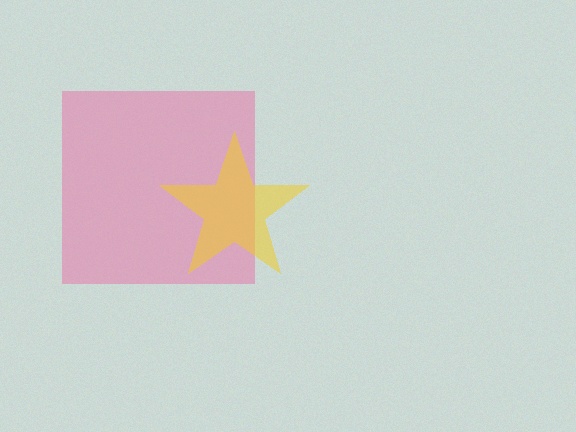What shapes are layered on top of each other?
The layered shapes are: a pink square, a yellow star.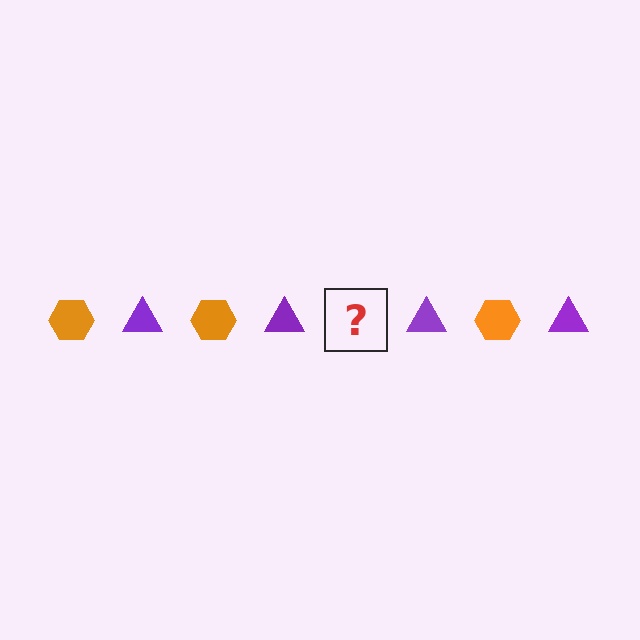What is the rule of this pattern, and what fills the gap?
The rule is that the pattern alternates between orange hexagon and purple triangle. The gap should be filled with an orange hexagon.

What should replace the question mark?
The question mark should be replaced with an orange hexagon.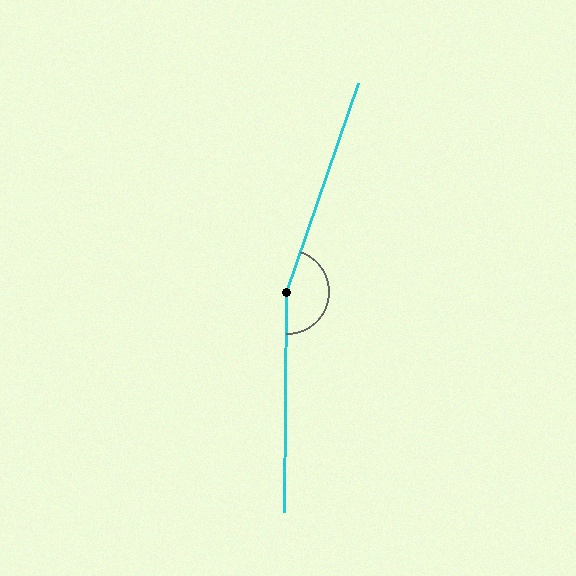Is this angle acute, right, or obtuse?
It is obtuse.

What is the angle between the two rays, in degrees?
Approximately 162 degrees.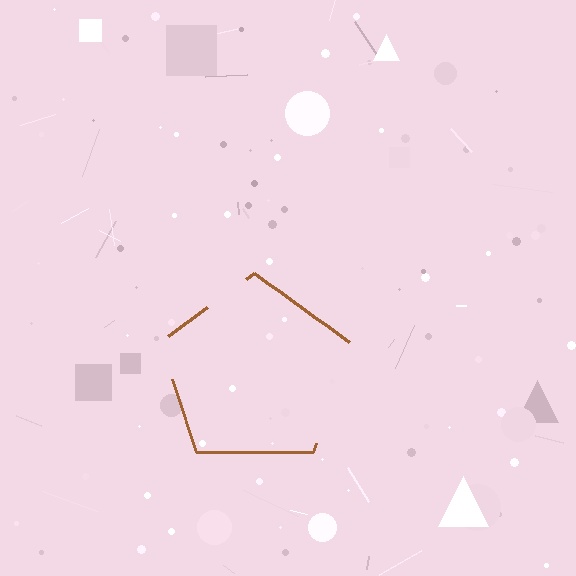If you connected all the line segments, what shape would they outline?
They would outline a pentagon.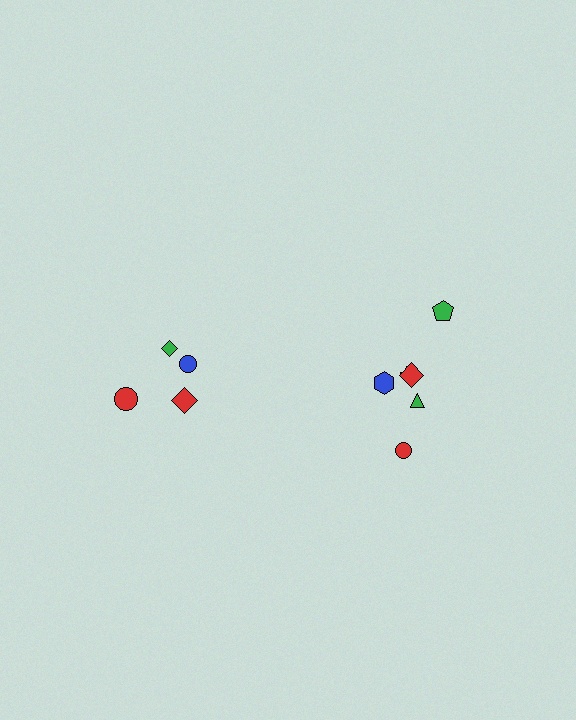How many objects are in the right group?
There are 6 objects.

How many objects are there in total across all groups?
There are 10 objects.